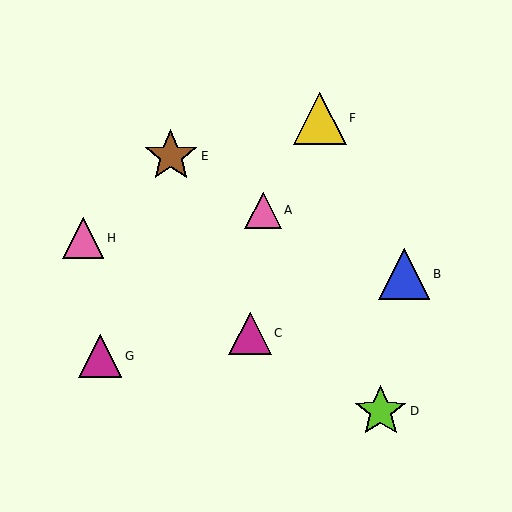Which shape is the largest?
The brown star (labeled E) is the largest.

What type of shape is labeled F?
Shape F is a yellow triangle.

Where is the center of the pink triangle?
The center of the pink triangle is at (83, 238).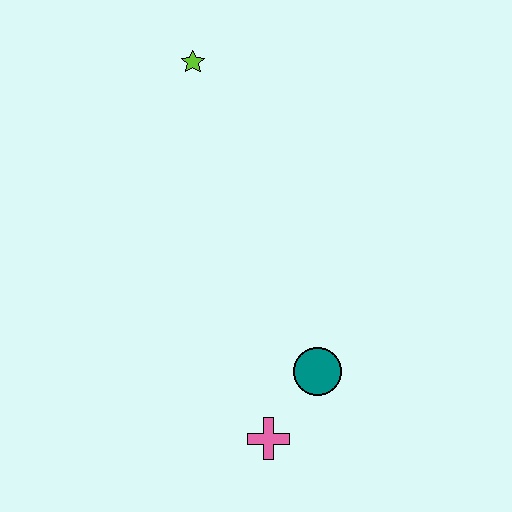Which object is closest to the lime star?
The teal circle is closest to the lime star.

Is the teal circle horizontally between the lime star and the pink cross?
No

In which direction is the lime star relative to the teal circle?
The lime star is above the teal circle.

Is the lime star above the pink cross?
Yes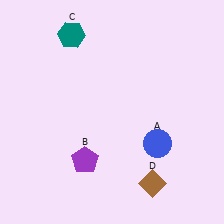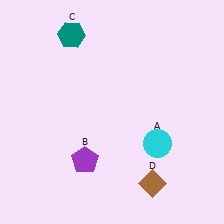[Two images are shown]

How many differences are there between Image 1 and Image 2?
There is 1 difference between the two images.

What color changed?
The circle (A) changed from blue in Image 1 to cyan in Image 2.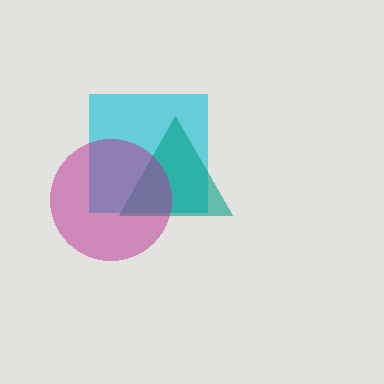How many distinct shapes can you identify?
There are 3 distinct shapes: a cyan square, a teal triangle, a magenta circle.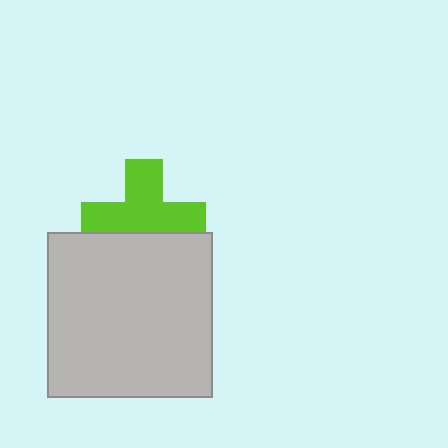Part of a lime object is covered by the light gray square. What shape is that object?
It is a cross.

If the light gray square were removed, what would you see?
You would see the complete lime cross.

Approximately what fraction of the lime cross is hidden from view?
Roughly 35% of the lime cross is hidden behind the light gray square.